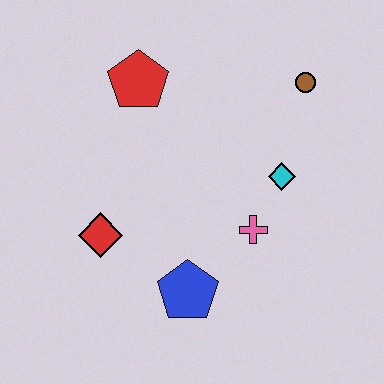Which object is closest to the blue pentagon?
The pink cross is closest to the blue pentagon.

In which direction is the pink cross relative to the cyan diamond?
The pink cross is below the cyan diamond.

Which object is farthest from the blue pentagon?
The brown circle is farthest from the blue pentagon.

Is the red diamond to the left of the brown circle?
Yes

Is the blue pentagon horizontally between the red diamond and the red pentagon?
No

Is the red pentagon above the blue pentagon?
Yes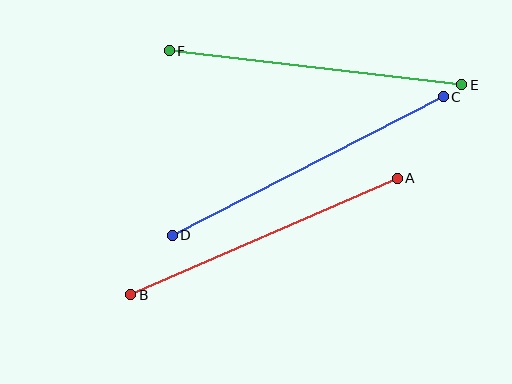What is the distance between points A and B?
The distance is approximately 291 pixels.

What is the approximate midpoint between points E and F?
The midpoint is at approximately (316, 68) pixels.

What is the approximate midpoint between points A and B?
The midpoint is at approximately (264, 236) pixels.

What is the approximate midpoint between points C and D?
The midpoint is at approximately (308, 166) pixels.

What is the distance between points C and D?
The distance is approximately 304 pixels.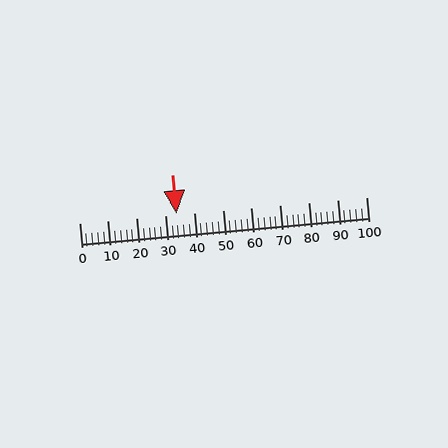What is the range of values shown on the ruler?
The ruler shows values from 0 to 100.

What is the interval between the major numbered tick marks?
The major tick marks are spaced 10 units apart.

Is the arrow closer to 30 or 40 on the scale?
The arrow is closer to 30.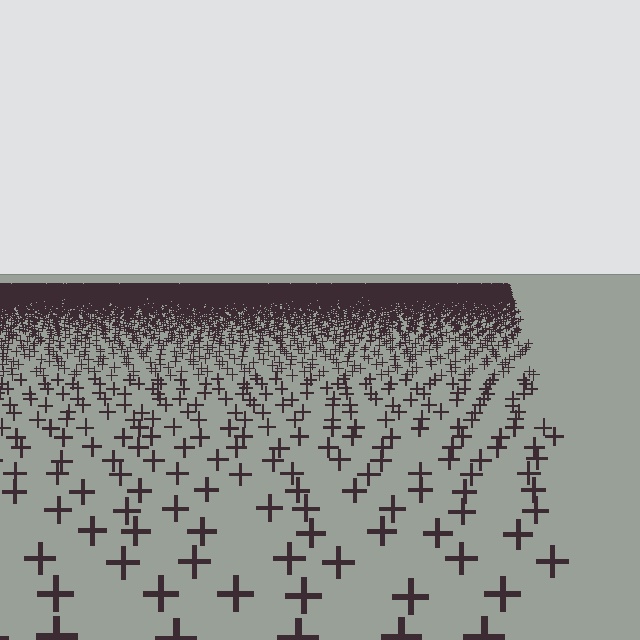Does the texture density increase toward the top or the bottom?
Density increases toward the top.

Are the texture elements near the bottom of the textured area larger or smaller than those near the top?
Larger. Near the bottom, elements are closer to the viewer and appear at a bigger on-screen size.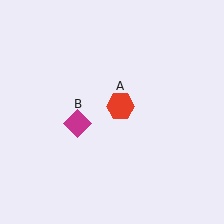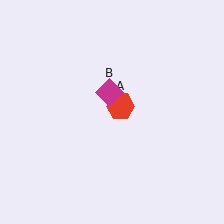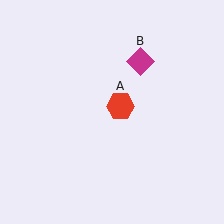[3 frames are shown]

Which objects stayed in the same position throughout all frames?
Red hexagon (object A) remained stationary.